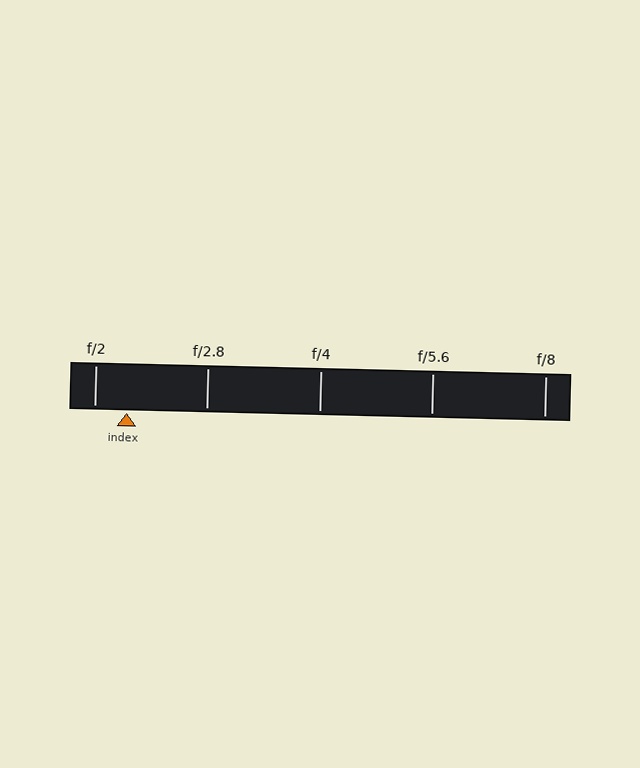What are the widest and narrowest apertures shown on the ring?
The widest aperture shown is f/2 and the narrowest is f/8.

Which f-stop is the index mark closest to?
The index mark is closest to f/2.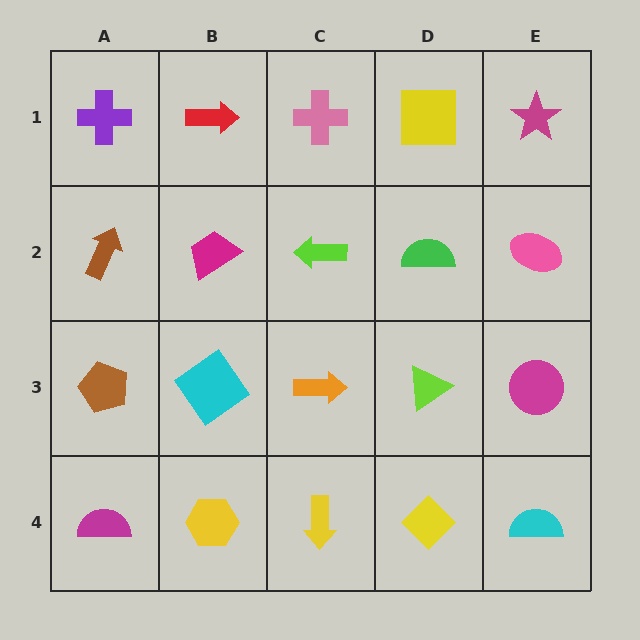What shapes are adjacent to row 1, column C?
A lime arrow (row 2, column C), a red arrow (row 1, column B), a yellow square (row 1, column D).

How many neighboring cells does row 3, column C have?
4.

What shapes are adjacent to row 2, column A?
A purple cross (row 1, column A), a brown pentagon (row 3, column A), a magenta trapezoid (row 2, column B).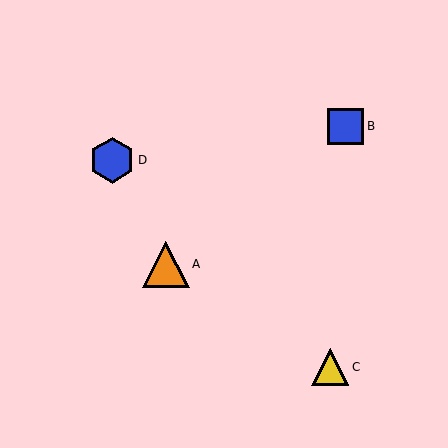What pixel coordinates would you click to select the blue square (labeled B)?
Click at (346, 126) to select the blue square B.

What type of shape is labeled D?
Shape D is a blue hexagon.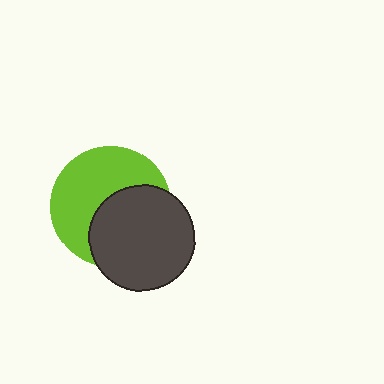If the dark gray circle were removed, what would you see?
You would see the complete lime circle.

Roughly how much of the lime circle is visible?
About half of it is visible (roughly 54%).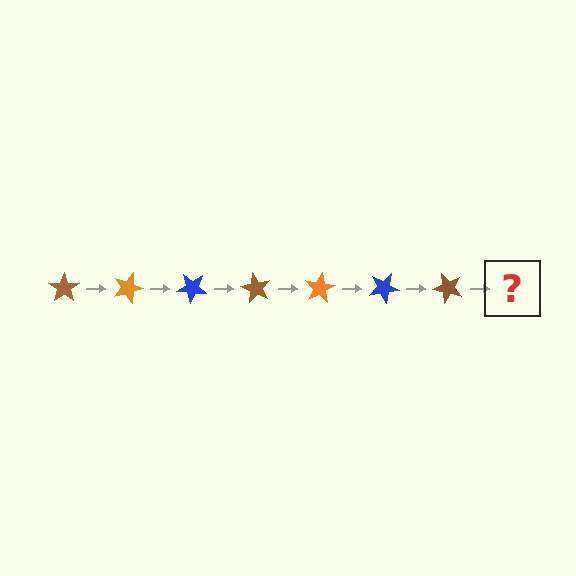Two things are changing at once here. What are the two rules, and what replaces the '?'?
The two rules are that it rotates 20 degrees each step and the color cycles through brown, orange, and blue. The '?' should be an orange star, rotated 140 degrees from the start.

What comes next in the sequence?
The next element should be an orange star, rotated 140 degrees from the start.